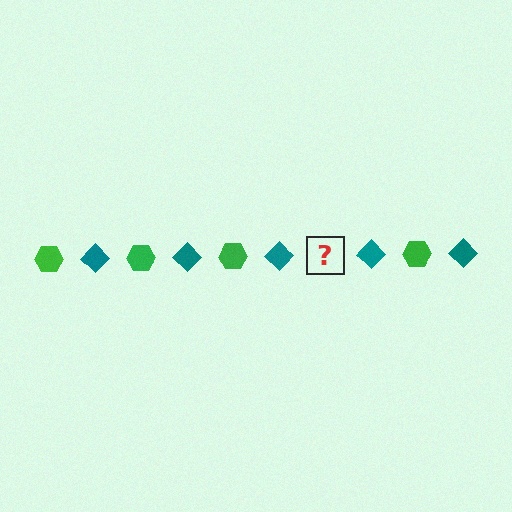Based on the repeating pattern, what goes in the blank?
The blank should be a green hexagon.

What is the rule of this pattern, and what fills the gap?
The rule is that the pattern alternates between green hexagon and teal diamond. The gap should be filled with a green hexagon.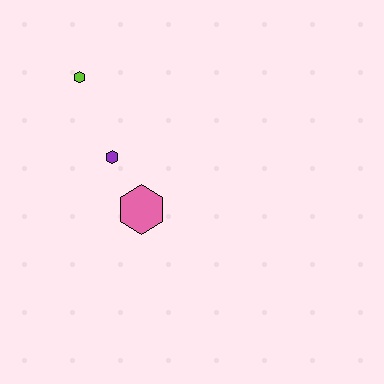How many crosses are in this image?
There are no crosses.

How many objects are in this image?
There are 3 objects.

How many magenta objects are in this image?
There are no magenta objects.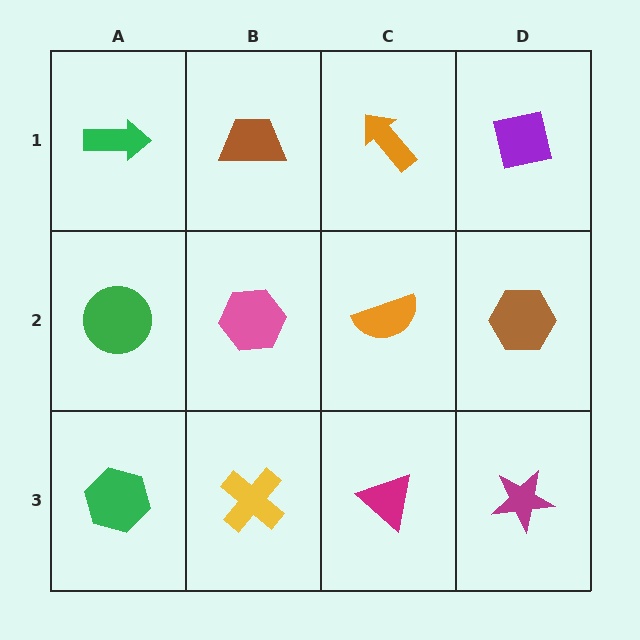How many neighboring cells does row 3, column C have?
3.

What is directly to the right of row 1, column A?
A brown trapezoid.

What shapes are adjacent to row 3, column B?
A pink hexagon (row 2, column B), a green hexagon (row 3, column A), a magenta triangle (row 3, column C).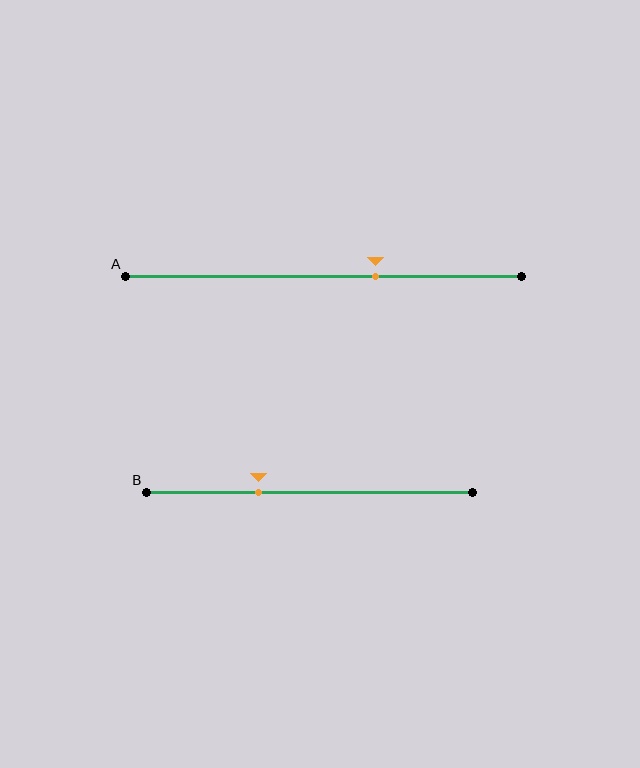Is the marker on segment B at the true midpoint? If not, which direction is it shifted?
No, the marker on segment B is shifted to the left by about 16% of the segment length.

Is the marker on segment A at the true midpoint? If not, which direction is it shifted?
No, the marker on segment A is shifted to the right by about 13% of the segment length.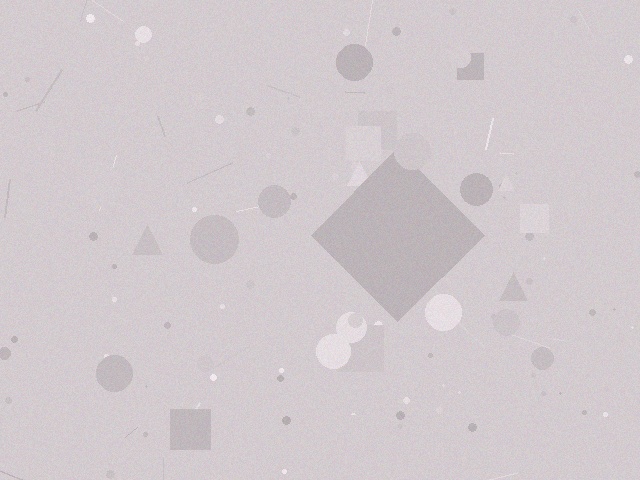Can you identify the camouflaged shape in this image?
The camouflaged shape is a diamond.